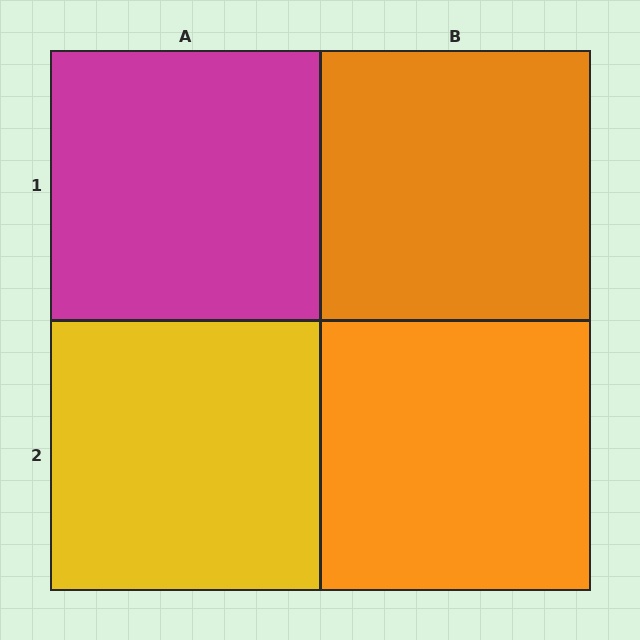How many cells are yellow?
1 cell is yellow.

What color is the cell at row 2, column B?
Orange.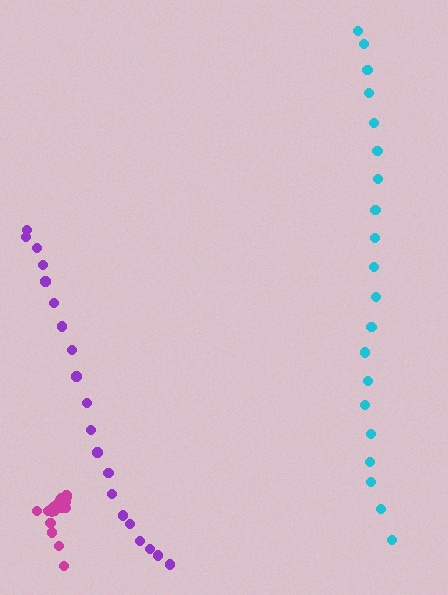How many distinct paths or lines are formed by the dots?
There are 3 distinct paths.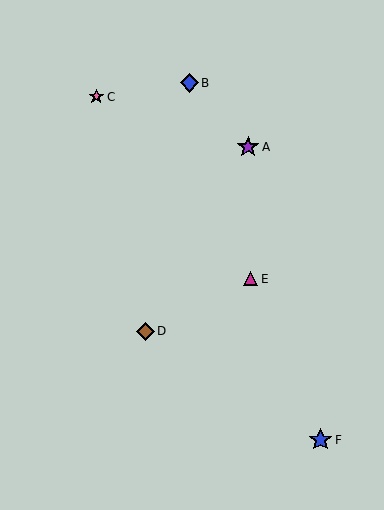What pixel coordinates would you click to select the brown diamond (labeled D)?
Click at (145, 331) to select the brown diamond D.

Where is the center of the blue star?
The center of the blue star is at (320, 440).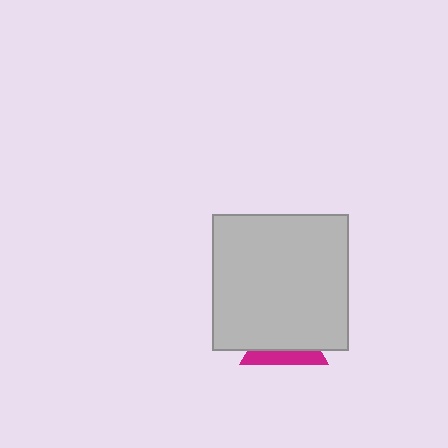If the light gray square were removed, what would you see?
You would see the complete magenta triangle.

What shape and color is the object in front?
The object in front is a light gray square.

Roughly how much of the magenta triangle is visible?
A small part of it is visible (roughly 33%).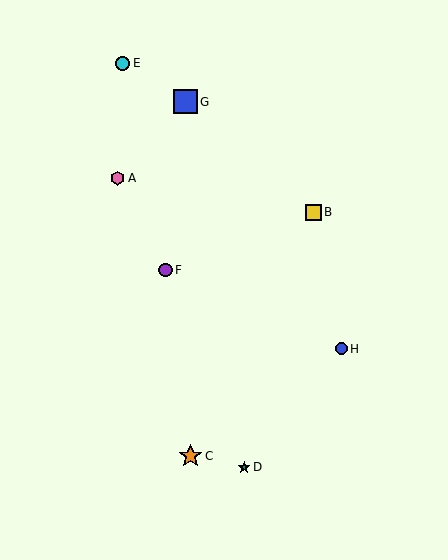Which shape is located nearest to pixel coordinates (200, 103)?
The blue square (labeled G) at (185, 102) is nearest to that location.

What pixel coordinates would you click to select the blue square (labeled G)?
Click at (185, 102) to select the blue square G.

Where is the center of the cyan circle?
The center of the cyan circle is at (123, 63).